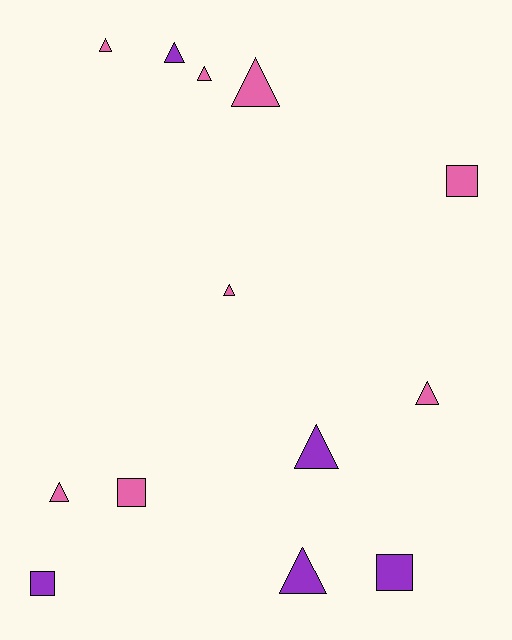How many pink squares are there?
There are 2 pink squares.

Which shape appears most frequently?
Triangle, with 9 objects.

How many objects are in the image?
There are 13 objects.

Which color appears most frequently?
Pink, with 8 objects.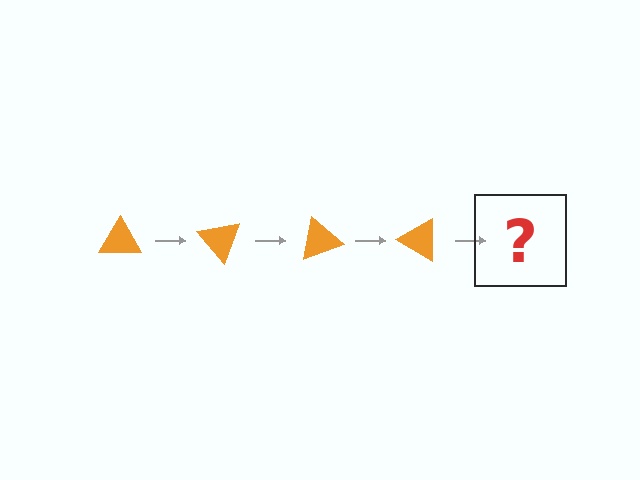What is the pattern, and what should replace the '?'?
The pattern is that the triangle rotates 50 degrees each step. The '?' should be an orange triangle rotated 200 degrees.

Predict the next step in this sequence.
The next step is an orange triangle rotated 200 degrees.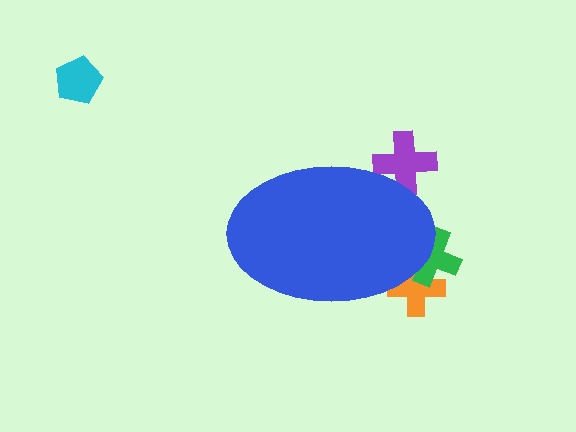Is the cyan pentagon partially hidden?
No, the cyan pentagon is fully visible.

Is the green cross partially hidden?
Yes, the green cross is partially hidden behind the blue ellipse.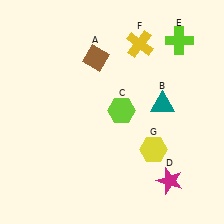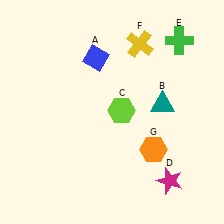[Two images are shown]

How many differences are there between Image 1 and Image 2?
There are 3 differences between the two images.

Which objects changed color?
A changed from brown to blue. E changed from lime to green. G changed from yellow to orange.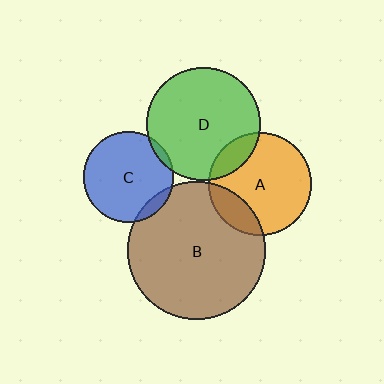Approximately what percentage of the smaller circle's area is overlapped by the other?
Approximately 15%.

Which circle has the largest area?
Circle B (brown).